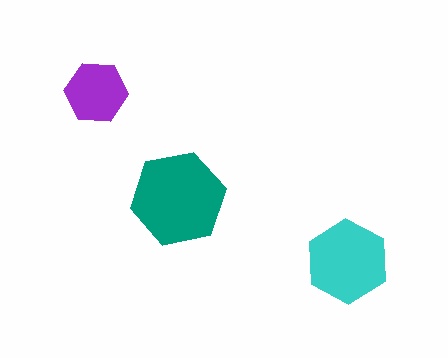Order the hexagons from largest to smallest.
the teal one, the cyan one, the purple one.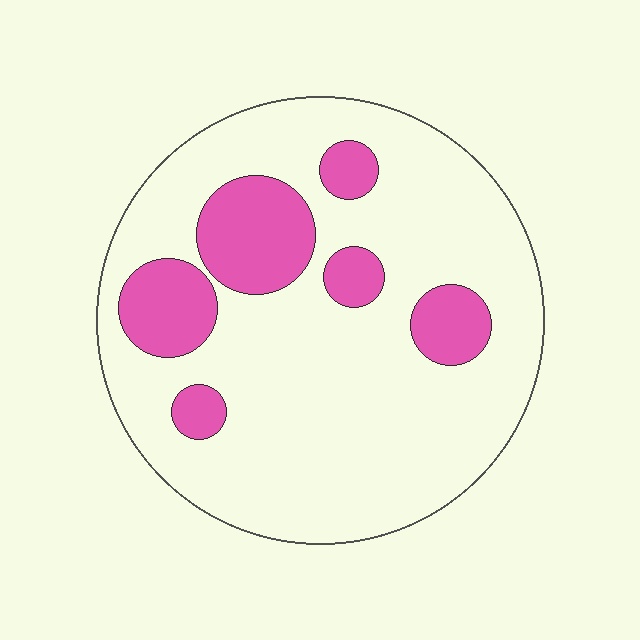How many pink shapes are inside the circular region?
6.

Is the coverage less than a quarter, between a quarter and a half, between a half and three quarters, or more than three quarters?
Less than a quarter.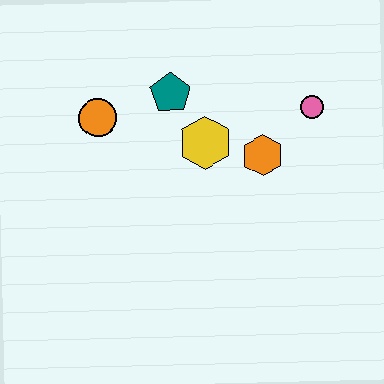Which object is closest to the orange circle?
The teal pentagon is closest to the orange circle.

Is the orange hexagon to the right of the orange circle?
Yes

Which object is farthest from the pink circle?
The orange circle is farthest from the pink circle.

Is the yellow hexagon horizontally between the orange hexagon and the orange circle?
Yes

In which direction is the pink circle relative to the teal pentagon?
The pink circle is to the right of the teal pentagon.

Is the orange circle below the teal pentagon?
Yes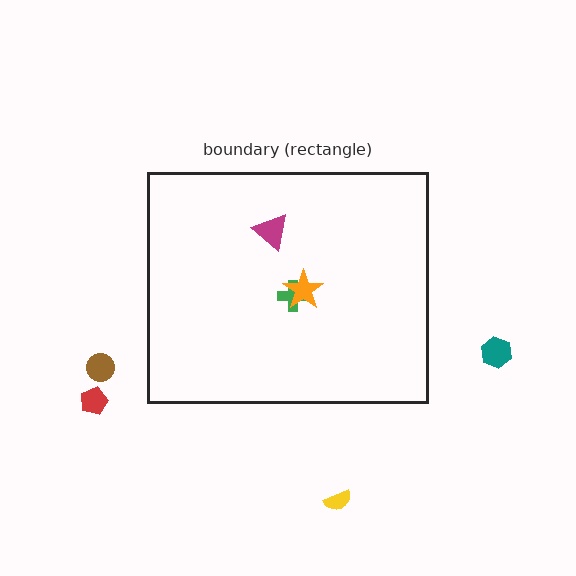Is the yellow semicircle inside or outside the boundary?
Outside.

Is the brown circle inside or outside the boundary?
Outside.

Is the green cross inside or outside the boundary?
Inside.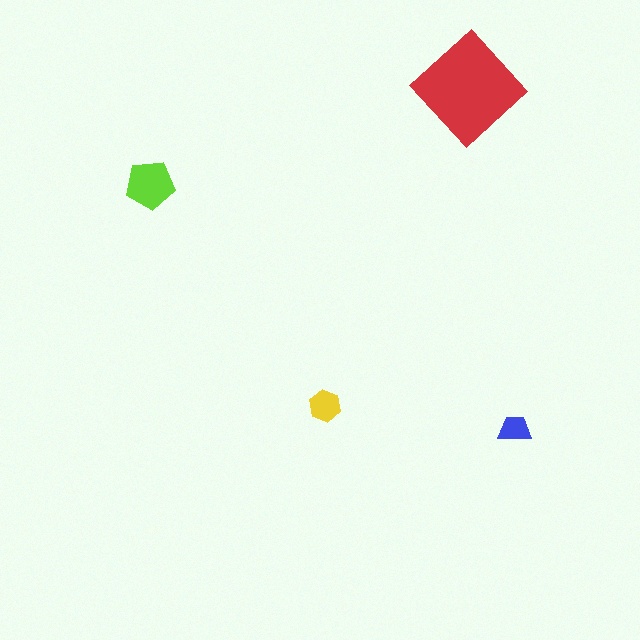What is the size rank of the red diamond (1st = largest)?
1st.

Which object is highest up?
The red diamond is topmost.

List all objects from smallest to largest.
The blue trapezoid, the yellow hexagon, the lime pentagon, the red diamond.